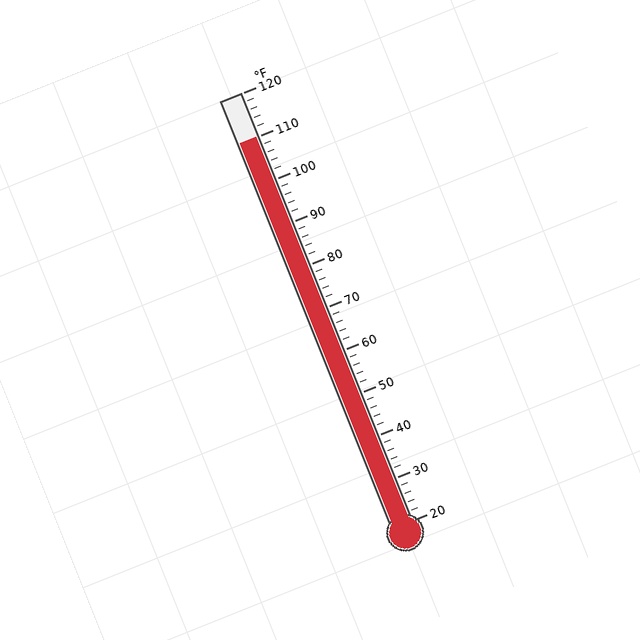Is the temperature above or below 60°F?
The temperature is above 60°F.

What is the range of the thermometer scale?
The thermometer scale ranges from 20°F to 120°F.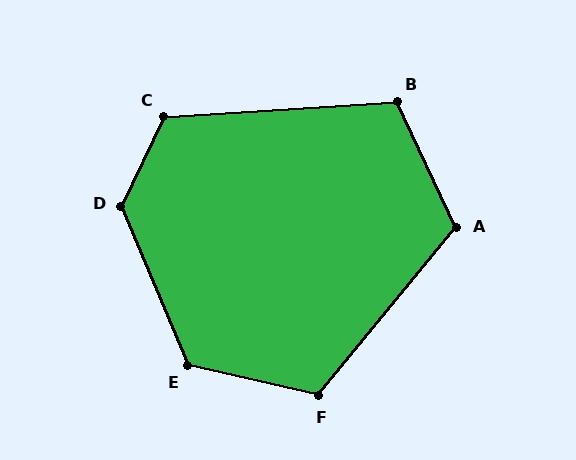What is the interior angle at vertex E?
Approximately 126 degrees (obtuse).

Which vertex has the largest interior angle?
D, at approximately 132 degrees.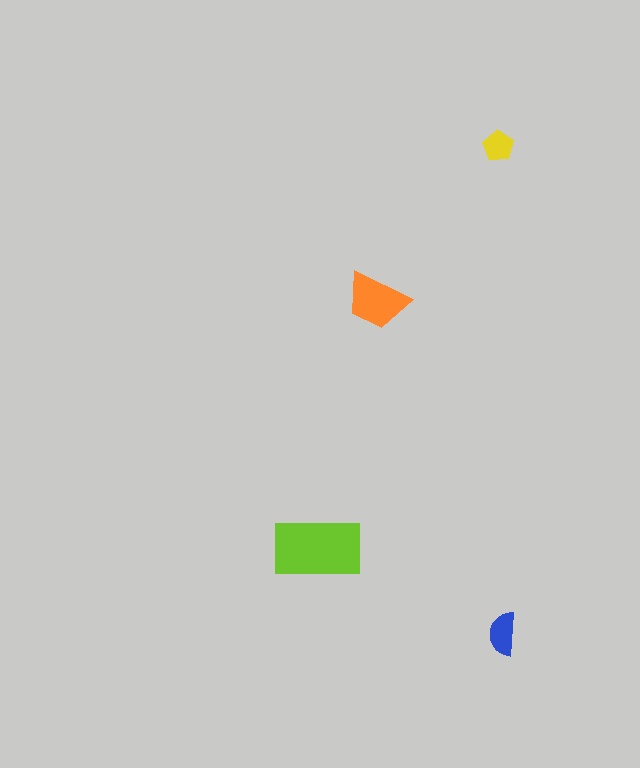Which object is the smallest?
The yellow pentagon.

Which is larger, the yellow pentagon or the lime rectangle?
The lime rectangle.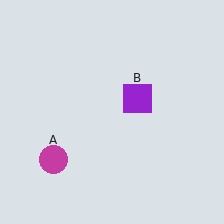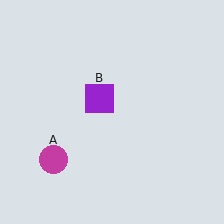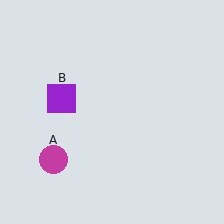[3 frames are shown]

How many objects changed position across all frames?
1 object changed position: purple square (object B).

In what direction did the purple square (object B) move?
The purple square (object B) moved left.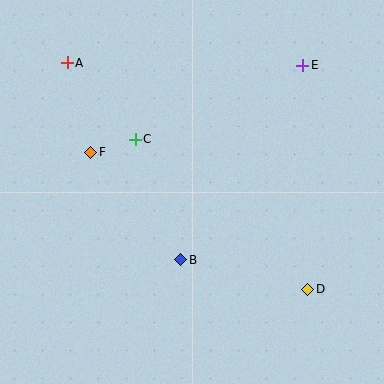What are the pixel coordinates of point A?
Point A is at (67, 63).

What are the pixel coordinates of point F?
Point F is at (91, 152).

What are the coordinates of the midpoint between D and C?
The midpoint between D and C is at (221, 214).